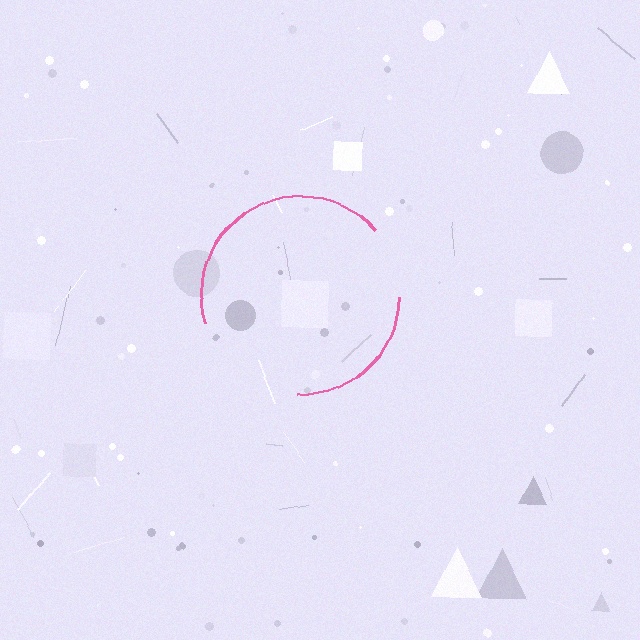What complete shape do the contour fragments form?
The contour fragments form a circle.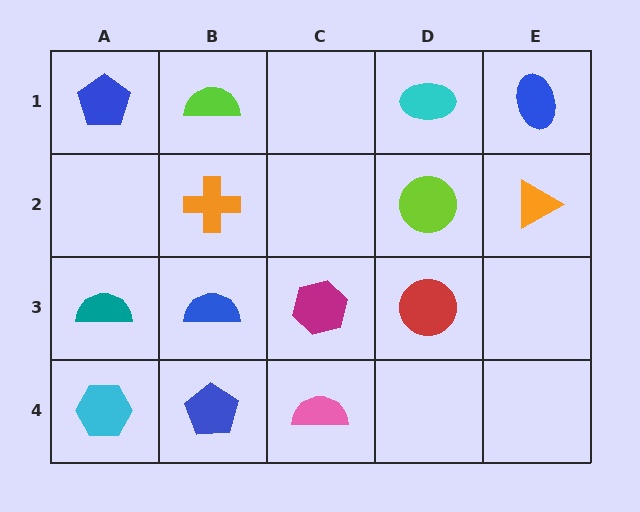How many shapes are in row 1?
4 shapes.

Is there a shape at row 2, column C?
No, that cell is empty.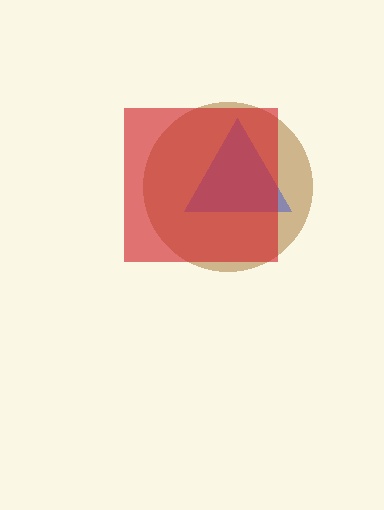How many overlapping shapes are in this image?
There are 3 overlapping shapes in the image.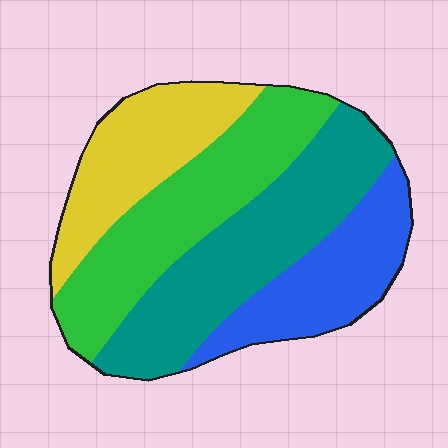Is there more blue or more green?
Green.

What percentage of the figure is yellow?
Yellow covers about 20% of the figure.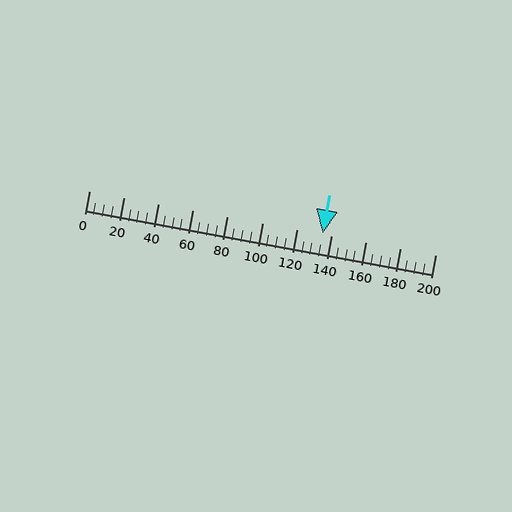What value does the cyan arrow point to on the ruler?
The cyan arrow points to approximately 135.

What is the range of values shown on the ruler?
The ruler shows values from 0 to 200.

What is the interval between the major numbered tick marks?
The major tick marks are spaced 20 units apart.